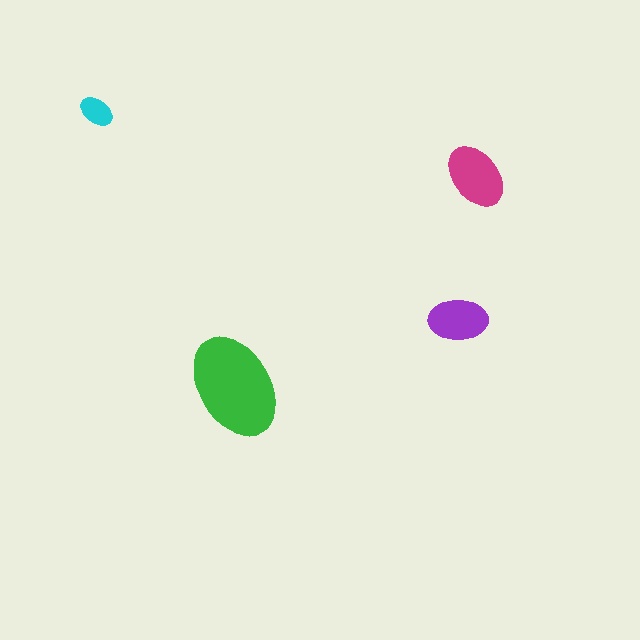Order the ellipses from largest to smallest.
the green one, the magenta one, the purple one, the cyan one.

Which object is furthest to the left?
The cyan ellipse is leftmost.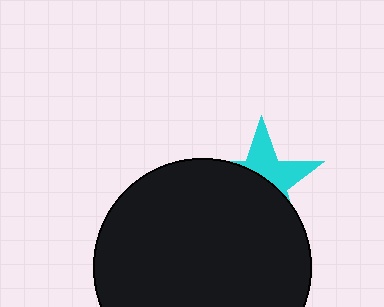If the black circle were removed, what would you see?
You would see the complete cyan star.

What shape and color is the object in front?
The object in front is a black circle.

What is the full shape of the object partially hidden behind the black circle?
The partially hidden object is a cyan star.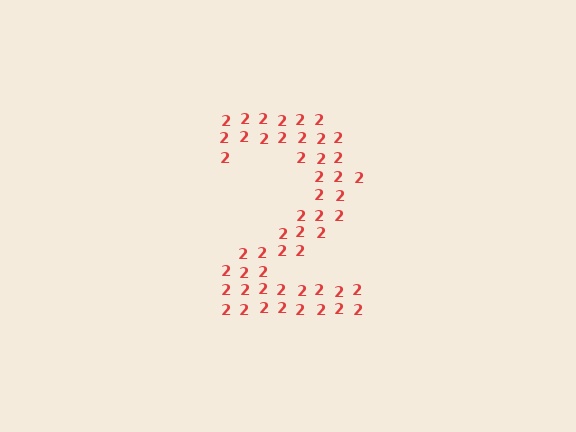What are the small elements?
The small elements are digit 2's.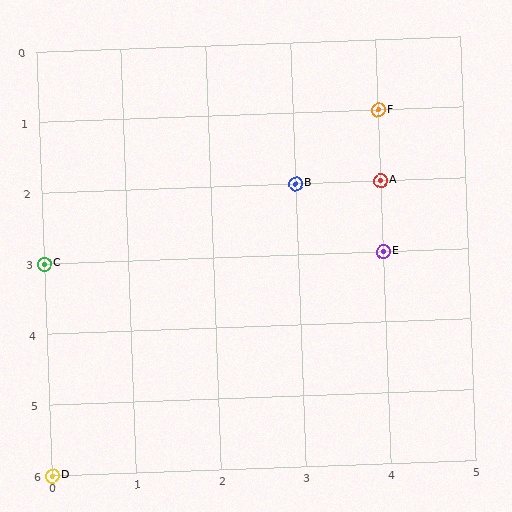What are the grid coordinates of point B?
Point B is at grid coordinates (3, 2).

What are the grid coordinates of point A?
Point A is at grid coordinates (4, 2).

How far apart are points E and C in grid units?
Points E and C are 4 columns apart.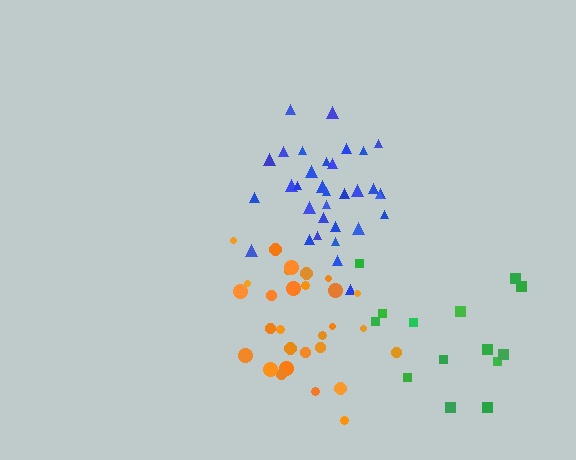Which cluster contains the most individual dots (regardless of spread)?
Blue (33).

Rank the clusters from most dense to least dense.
blue, orange, green.